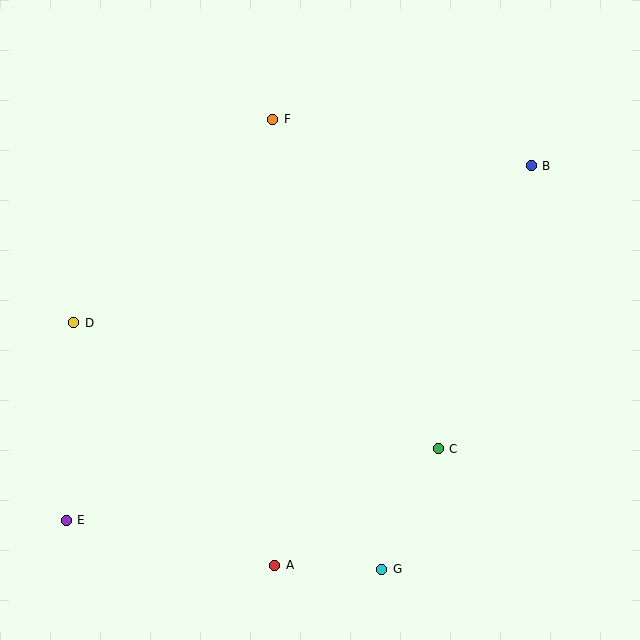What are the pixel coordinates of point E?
Point E is at (66, 520).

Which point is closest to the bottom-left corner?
Point E is closest to the bottom-left corner.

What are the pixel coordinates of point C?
Point C is at (438, 449).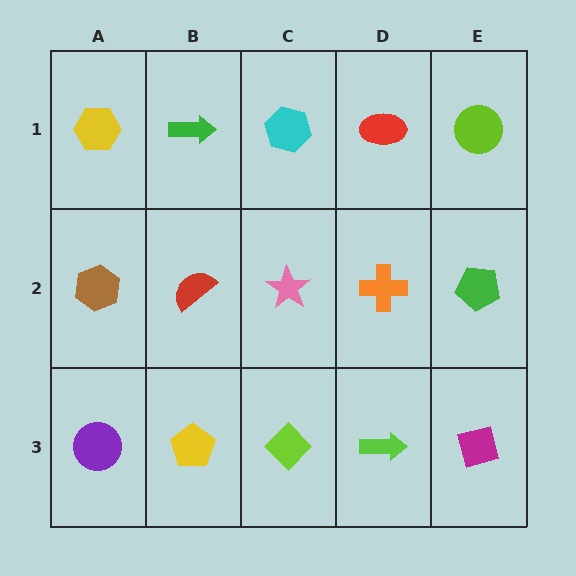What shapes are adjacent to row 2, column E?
A lime circle (row 1, column E), a magenta square (row 3, column E), an orange cross (row 2, column D).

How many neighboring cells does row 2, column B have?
4.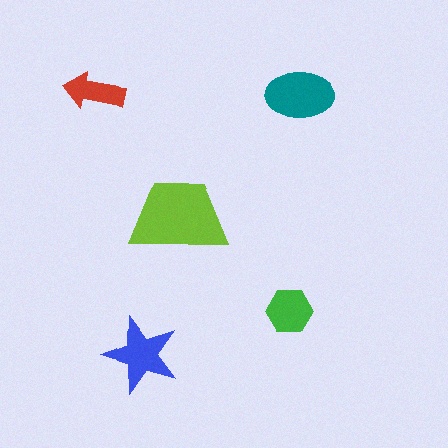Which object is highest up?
The red arrow is topmost.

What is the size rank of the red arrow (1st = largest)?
5th.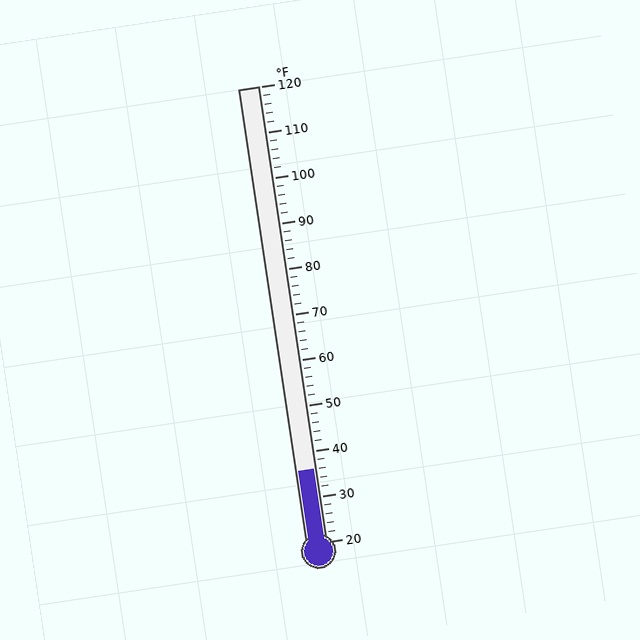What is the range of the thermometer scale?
The thermometer scale ranges from 20°F to 120°F.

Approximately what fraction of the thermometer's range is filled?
The thermometer is filled to approximately 15% of its range.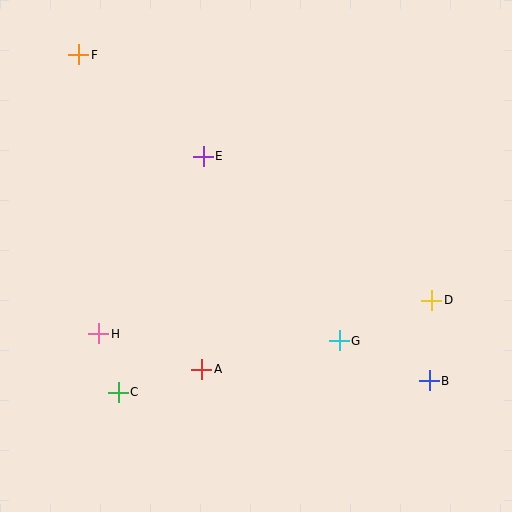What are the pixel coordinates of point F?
Point F is at (79, 55).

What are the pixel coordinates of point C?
Point C is at (118, 393).